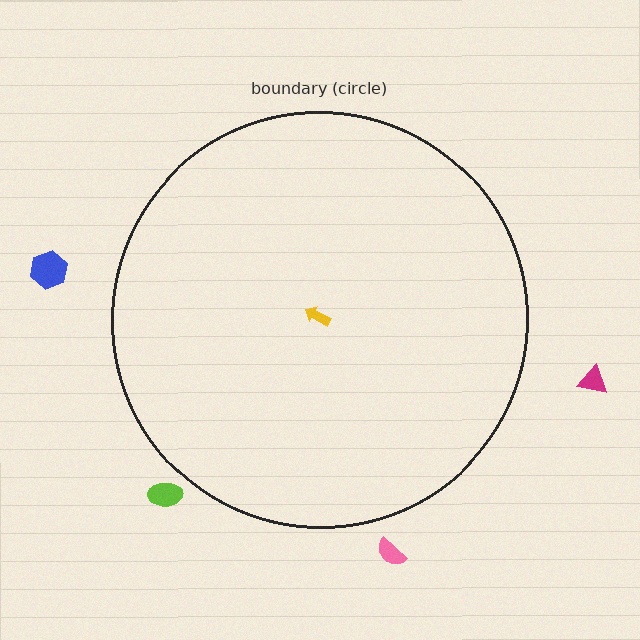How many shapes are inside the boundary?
1 inside, 4 outside.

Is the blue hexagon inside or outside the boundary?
Outside.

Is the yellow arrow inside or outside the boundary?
Inside.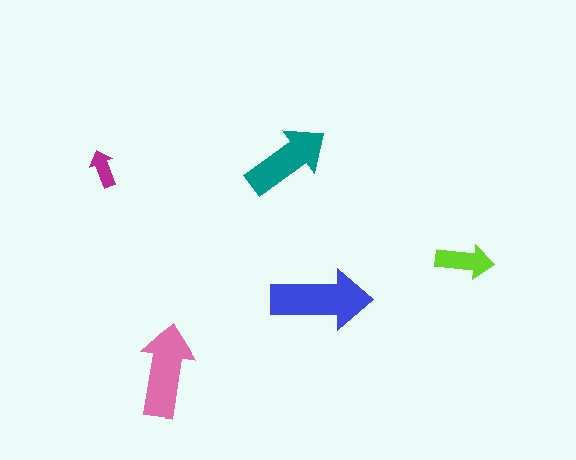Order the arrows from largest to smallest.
the blue one, the pink one, the teal one, the lime one, the magenta one.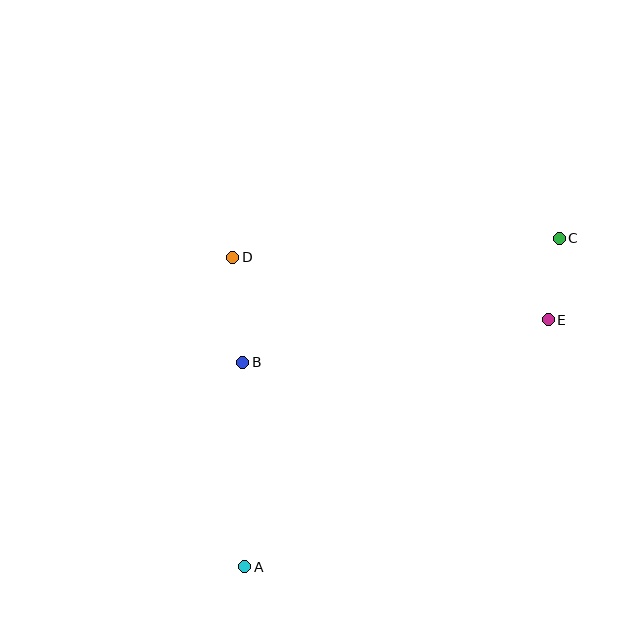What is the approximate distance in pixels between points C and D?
The distance between C and D is approximately 327 pixels.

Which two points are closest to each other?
Points C and E are closest to each other.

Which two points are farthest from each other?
Points A and C are farthest from each other.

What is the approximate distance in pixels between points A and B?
The distance between A and B is approximately 205 pixels.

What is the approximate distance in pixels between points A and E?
The distance between A and E is approximately 392 pixels.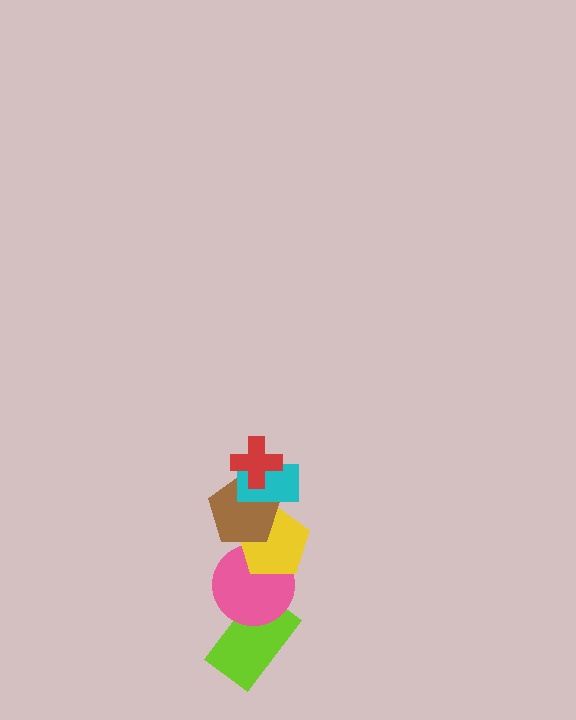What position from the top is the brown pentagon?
The brown pentagon is 3rd from the top.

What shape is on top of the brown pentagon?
The cyan rectangle is on top of the brown pentagon.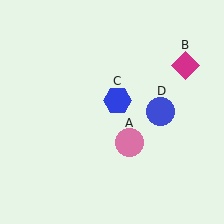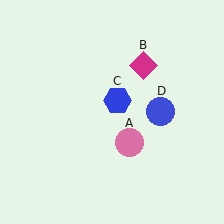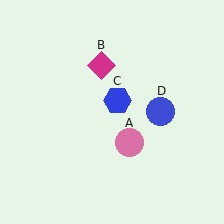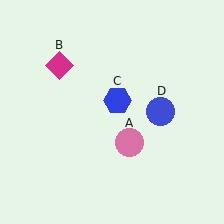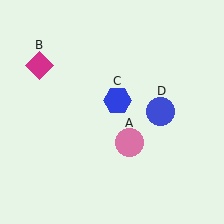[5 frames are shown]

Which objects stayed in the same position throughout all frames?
Pink circle (object A) and blue hexagon (object C) and blue circle (object D) remained stationary.